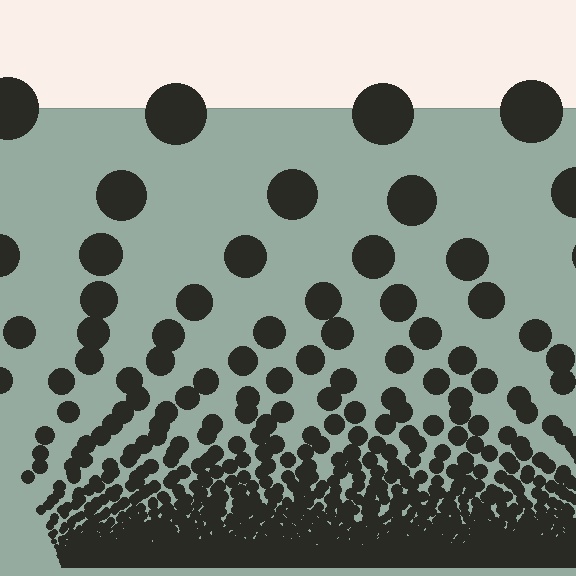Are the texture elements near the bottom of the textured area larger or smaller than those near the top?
Smaller. The gradient is inverted — elements near the bottom are smaller and denser.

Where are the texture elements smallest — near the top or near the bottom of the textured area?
Near the bottom.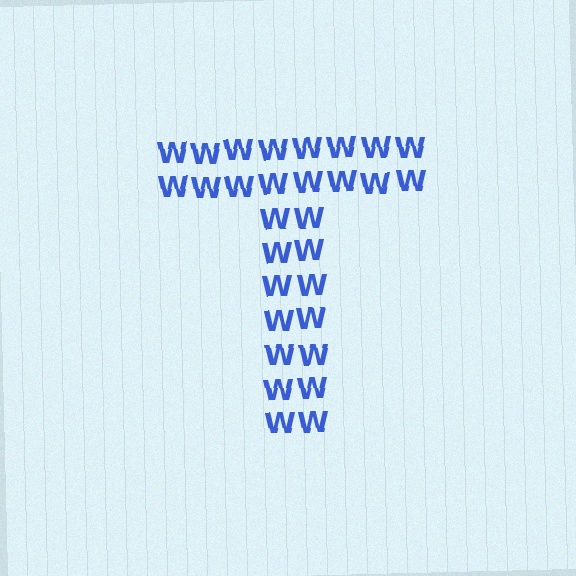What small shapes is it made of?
It is made of small letter W's.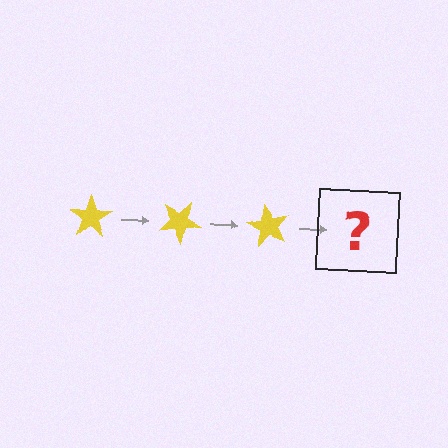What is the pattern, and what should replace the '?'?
The pattern is that the star rotates 30 degrees each step. The '?' should be a yellow star rotated 90 degrees.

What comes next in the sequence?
The next element should be a yellow star rotated 90 degrees.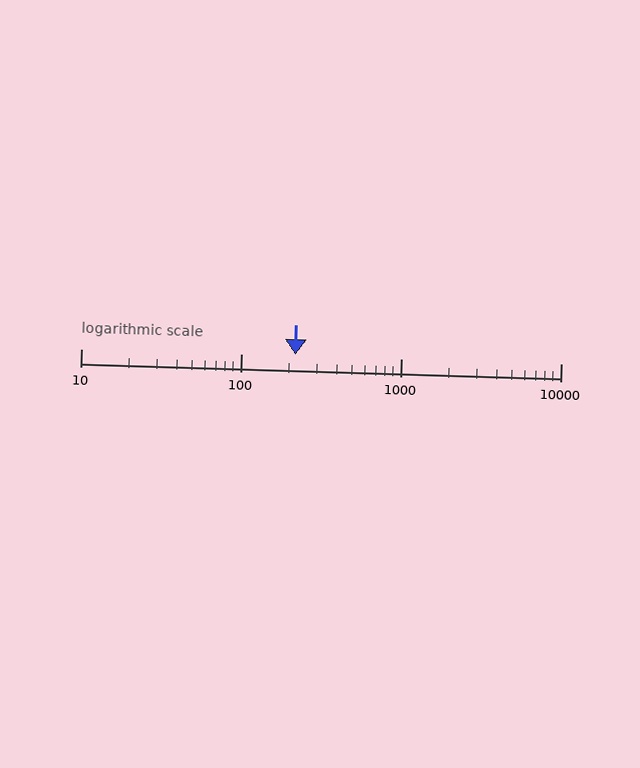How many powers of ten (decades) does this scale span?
The scale spans 3 decades, from 10 to 10000.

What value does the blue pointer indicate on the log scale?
The pointer indicates approximately 220.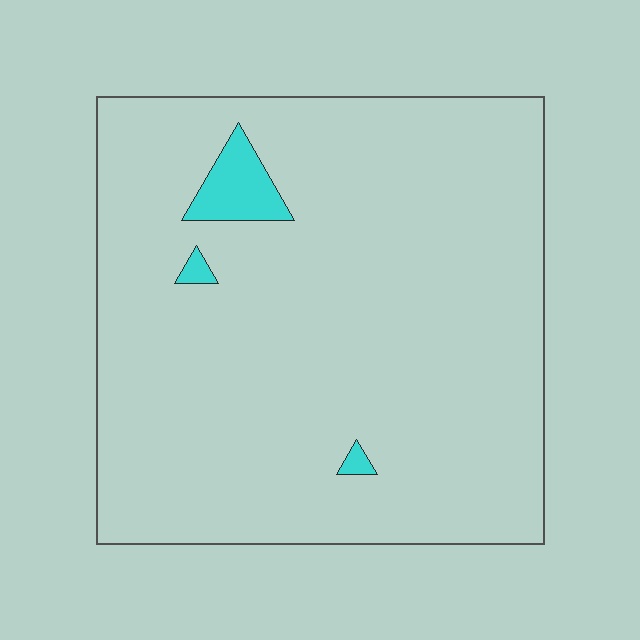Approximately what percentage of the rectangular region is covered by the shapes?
Approximately 5%.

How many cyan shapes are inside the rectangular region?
3.